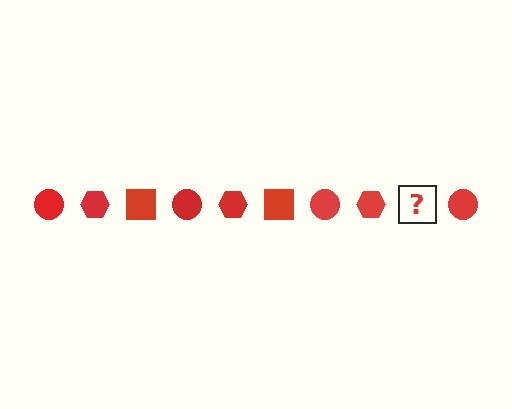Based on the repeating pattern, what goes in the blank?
The blank should be a red square.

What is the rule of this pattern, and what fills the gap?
The rule is that the pattern cycles through circle, hexagon, square shapes in red. The gap should be filled with a red square.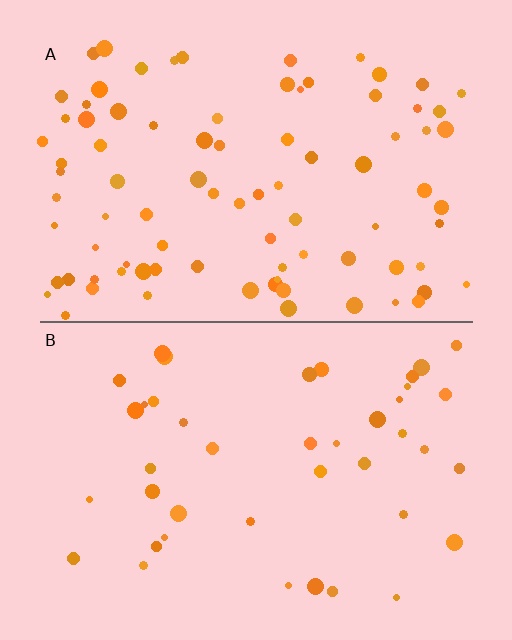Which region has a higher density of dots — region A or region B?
A (the top).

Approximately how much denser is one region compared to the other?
Approximately 2.1× — region A over region B.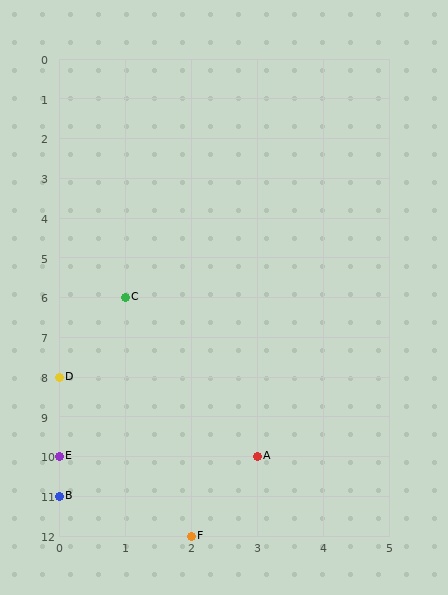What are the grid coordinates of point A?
Point A is at grid coordinates (3, 10).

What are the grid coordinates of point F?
Point F is at grid coordinates (2, 12).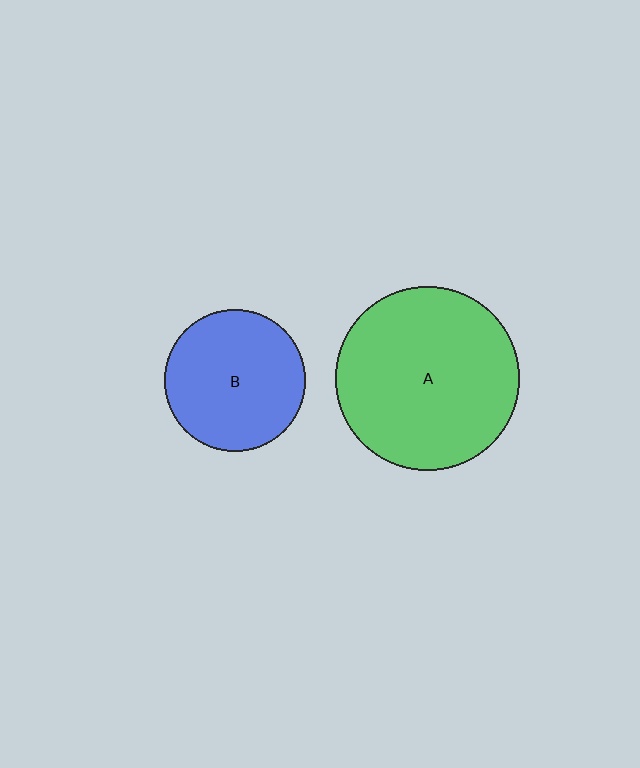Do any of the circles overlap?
No, none of the circles overlap.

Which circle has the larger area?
Circle A (green).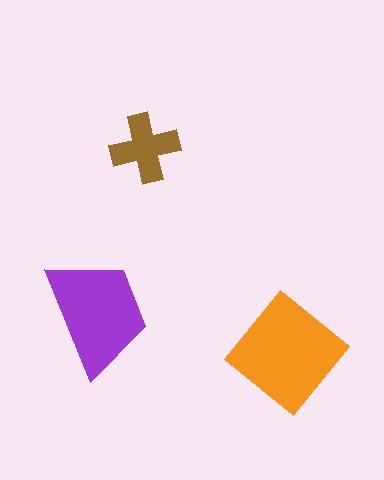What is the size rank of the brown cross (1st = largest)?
3rd.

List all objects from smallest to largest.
The brown cross, the purple trapezoid, the orange diamond.